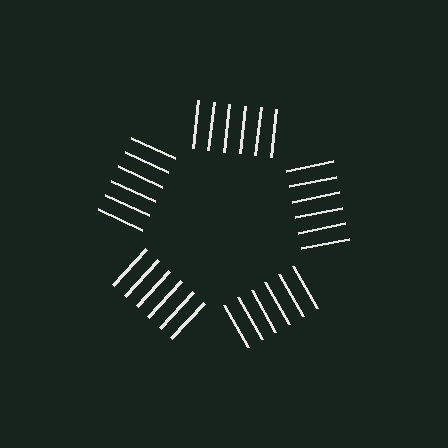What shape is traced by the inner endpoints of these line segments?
An illusory pentagon — the line segments terminate on its edges but no continuous stroke is drawn.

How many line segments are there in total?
30 — 6 along each of the 5 edges.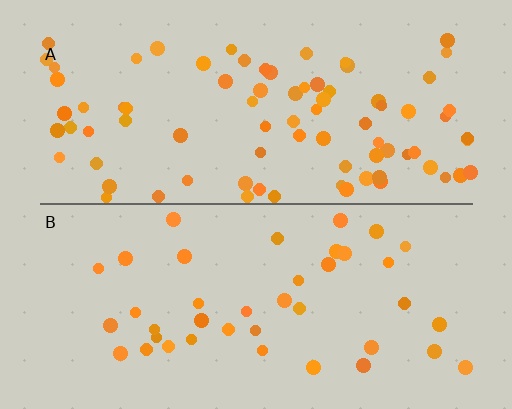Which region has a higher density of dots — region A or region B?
A (the top).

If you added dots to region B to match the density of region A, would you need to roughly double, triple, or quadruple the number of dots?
Approximately double.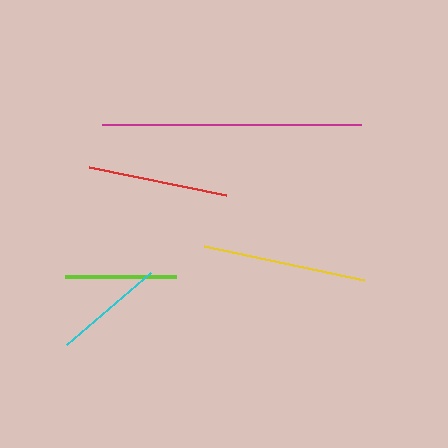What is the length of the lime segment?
The lime segment is approximately 111 pixels long.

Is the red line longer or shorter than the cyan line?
The red line is longer than the cyan line.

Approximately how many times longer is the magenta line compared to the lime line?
The magenta line is approximately 2.3 times the length of the lime line.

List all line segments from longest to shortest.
From longest to shortest: magenta, yellow, red, lime, cyan.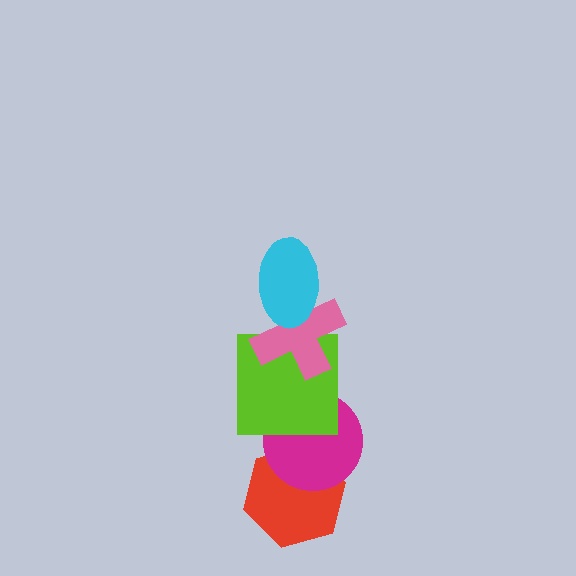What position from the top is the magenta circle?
The magenta circle is 4th from the top.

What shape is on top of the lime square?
The pink cross is on top of the lime square.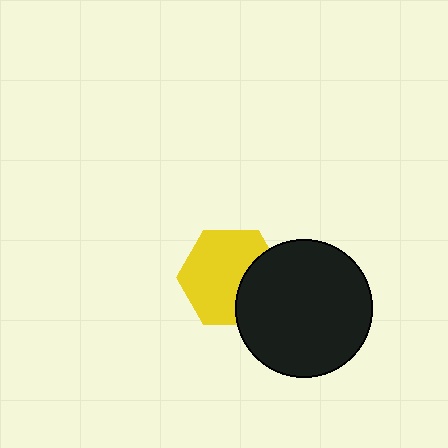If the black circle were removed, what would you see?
You would see the complete yellow hexagon.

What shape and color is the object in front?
The object in front is a black circle.